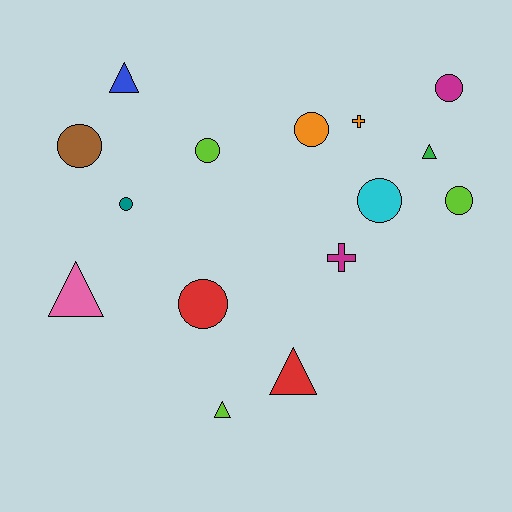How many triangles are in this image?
There are 5 triangles.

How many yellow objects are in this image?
There are no yellow objects.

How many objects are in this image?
There are 15 objects.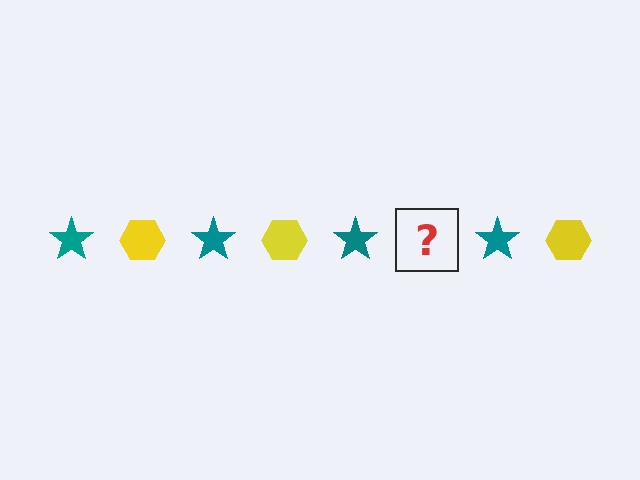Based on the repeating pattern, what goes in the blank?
The blank should be a yellow hexagon.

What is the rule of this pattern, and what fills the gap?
The rule is that the pattern alternates between teal star and yellow hexagon. The gap should be filled with a yellow hexagon.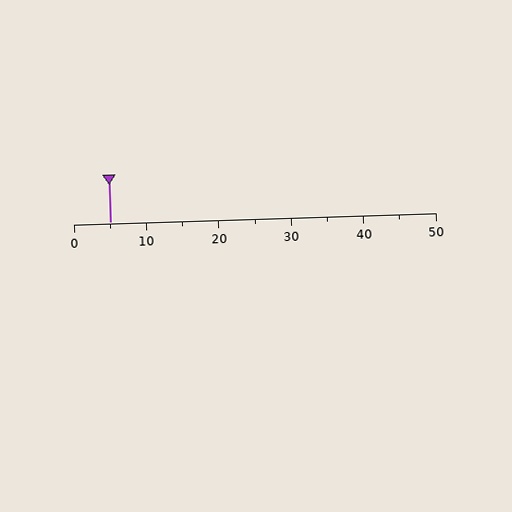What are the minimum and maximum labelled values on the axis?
The axis runs from 0 to 50.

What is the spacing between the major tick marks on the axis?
The major ticks are spaced 10 apart.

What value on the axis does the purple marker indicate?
The marker indicates approximately 5.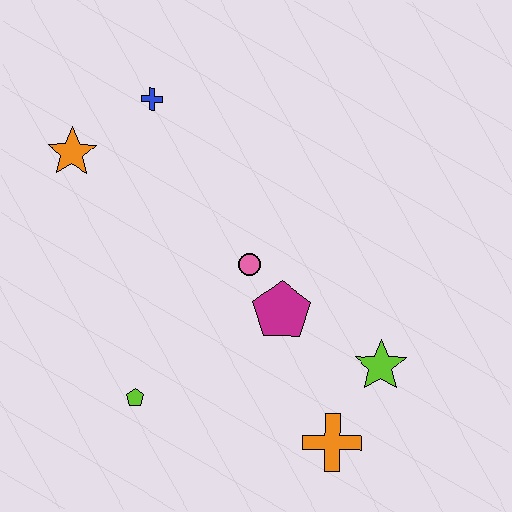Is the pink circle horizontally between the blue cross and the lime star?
Yes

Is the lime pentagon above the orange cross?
Yes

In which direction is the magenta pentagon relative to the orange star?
The magenta pentagon is to the right of the orange star.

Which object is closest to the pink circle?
The magenta pentagon is closest to the pink circle.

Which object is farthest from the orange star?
The orange cross is farthest from the orange star.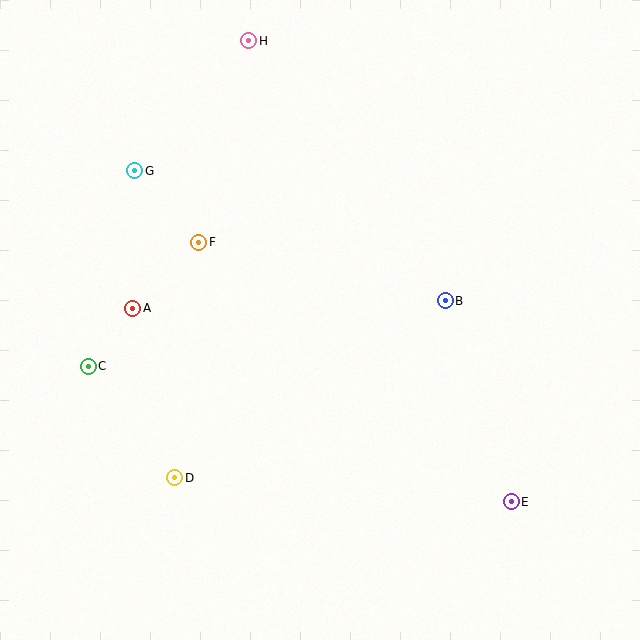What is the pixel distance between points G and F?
The distance between G and F is 96 pixels.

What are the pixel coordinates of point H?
Point H is at (249, 41).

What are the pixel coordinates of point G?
Point G is at (135, 171).